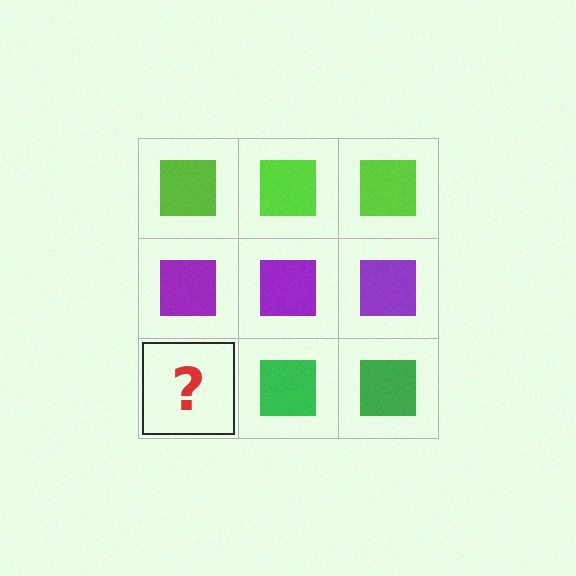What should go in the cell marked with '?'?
The missing cell should contain a green square.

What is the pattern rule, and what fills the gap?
The rule is that each row has a consistent color. The gap should be filled with a green square.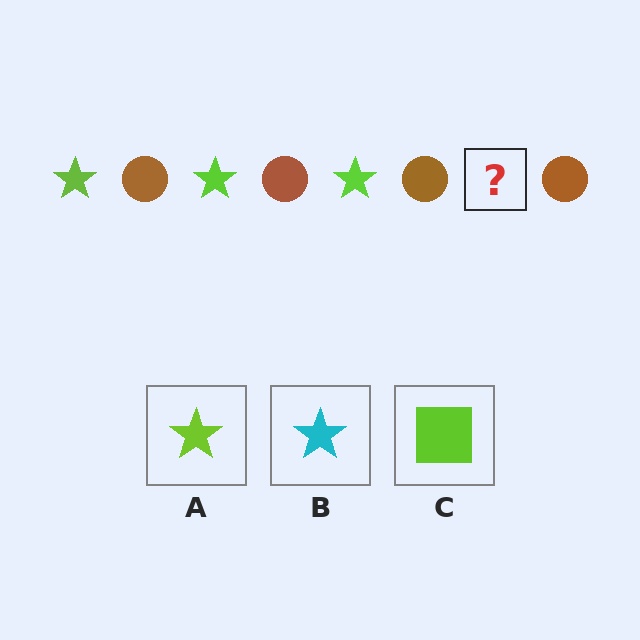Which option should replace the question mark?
Option A.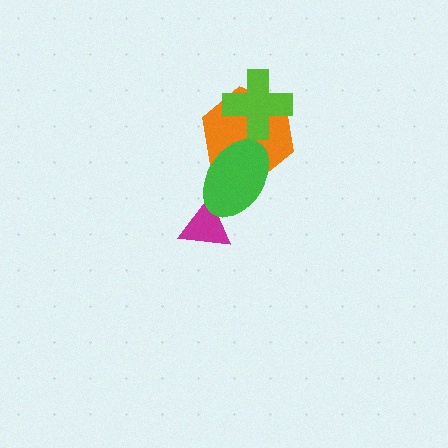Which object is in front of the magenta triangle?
The green ellipse is in front of the magenta triangle.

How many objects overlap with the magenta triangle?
1 object overlaps with the magenta triangle.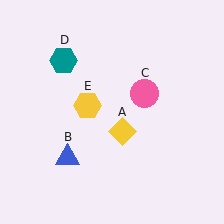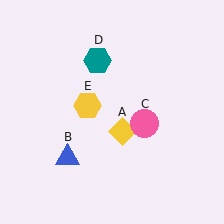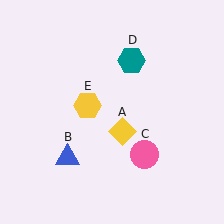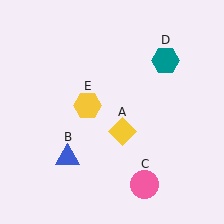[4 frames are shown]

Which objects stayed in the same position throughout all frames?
Yellow diamond (object A) and blue triangle (object B) and yellow hexagon (object E) remained stationary.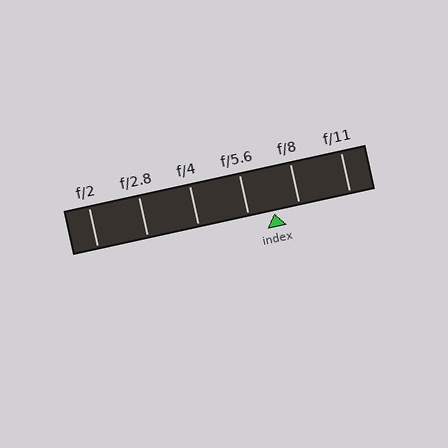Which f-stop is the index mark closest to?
The index mark is closest to f/8.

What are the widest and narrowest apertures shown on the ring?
The widest aperture shown is f/2 and the narrowest is f/11.